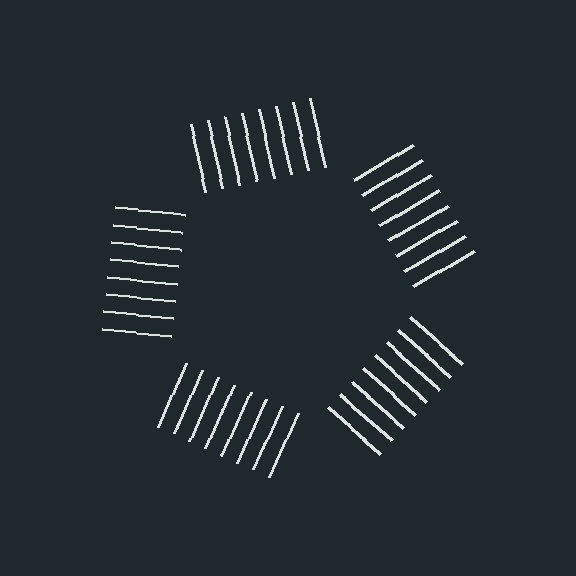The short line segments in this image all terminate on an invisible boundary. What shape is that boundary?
An illusory pentagon — the line segments terminate on its edges but no continuous stroke is drawn.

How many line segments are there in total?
40 — 8 along each of the 5 edges.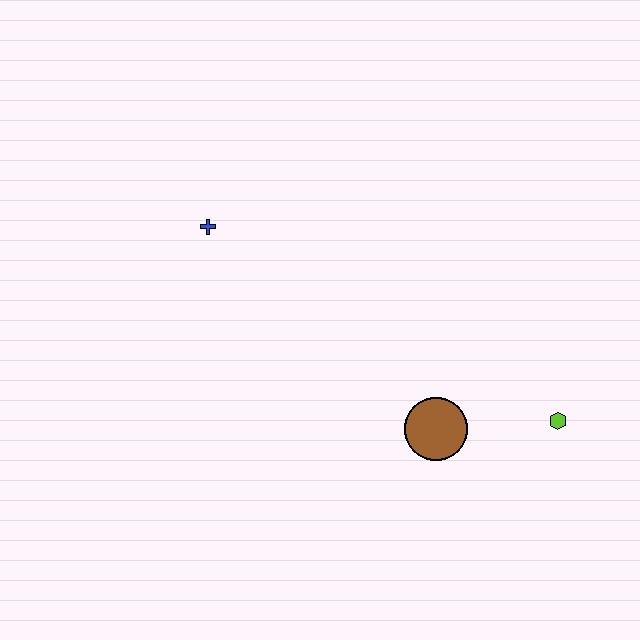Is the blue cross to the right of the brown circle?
No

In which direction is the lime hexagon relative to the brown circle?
The lime hexagon is to the right of the brown circle.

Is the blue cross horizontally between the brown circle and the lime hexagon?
No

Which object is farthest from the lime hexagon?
The blue cross is farthest from the lime hexagon.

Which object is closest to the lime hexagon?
The brown circle is closest to the lime hexagon.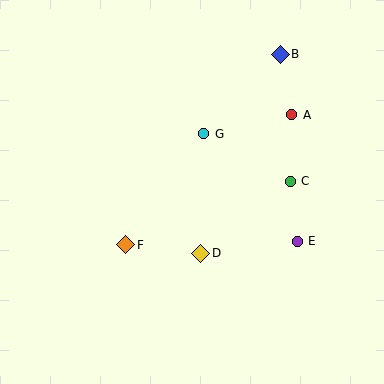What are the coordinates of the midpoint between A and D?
The midpoint between A and D is at (246, 184).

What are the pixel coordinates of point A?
Point A is at (292, 115).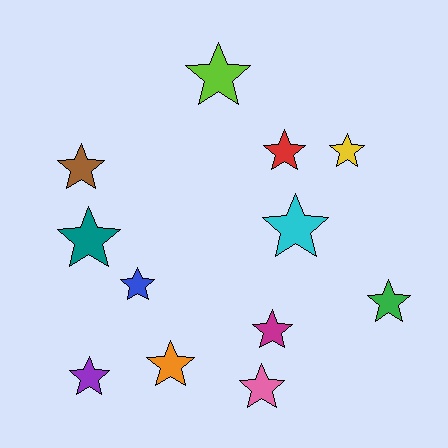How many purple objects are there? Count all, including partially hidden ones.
There is 1 purple object.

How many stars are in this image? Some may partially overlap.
There are 12 stars.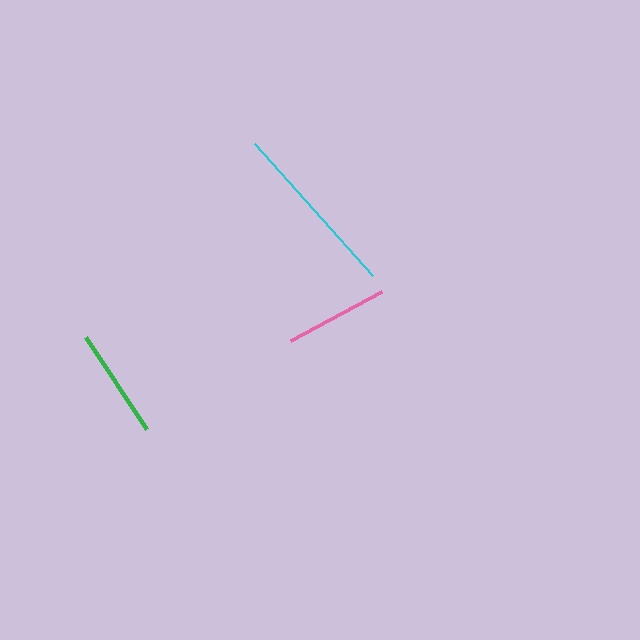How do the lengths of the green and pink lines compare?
The green and pink lines are approximately the same length.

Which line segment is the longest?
The cyan line is the longest at approximately 176 pixels.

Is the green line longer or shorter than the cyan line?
The cyan line is longer than the green line.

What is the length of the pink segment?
The pink segment is approximately 104 pixels long.